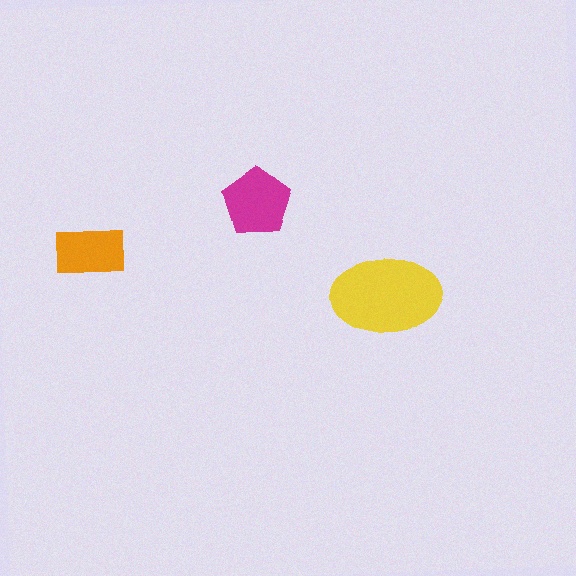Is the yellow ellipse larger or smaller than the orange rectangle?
Larger.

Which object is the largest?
The yellow ellipse.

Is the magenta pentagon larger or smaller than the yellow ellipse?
Smaller.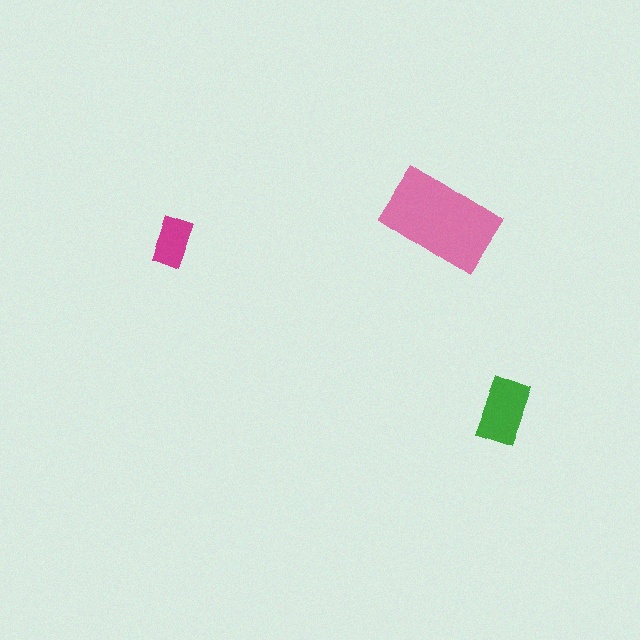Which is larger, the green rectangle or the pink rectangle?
The pink one.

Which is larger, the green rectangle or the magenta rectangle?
The green one.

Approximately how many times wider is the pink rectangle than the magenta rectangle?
About 2.5 times wider.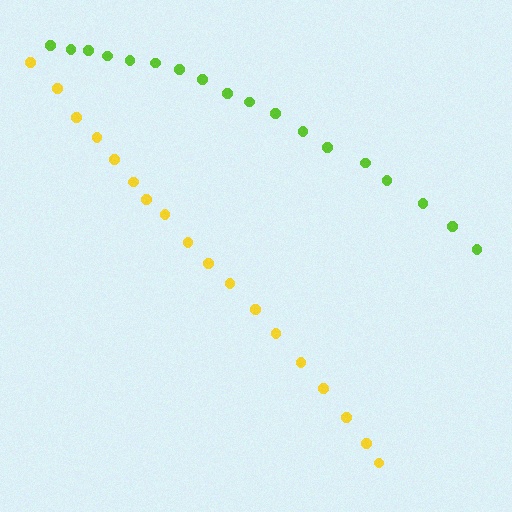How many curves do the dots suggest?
There are 2 distinct paths.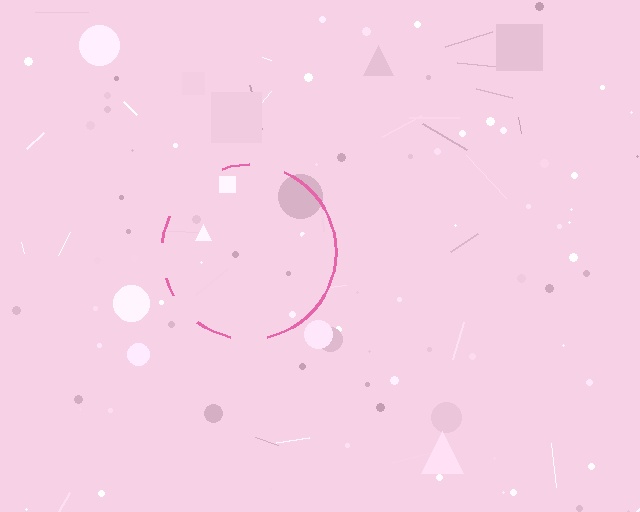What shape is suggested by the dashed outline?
The dashed outline suggests a circle.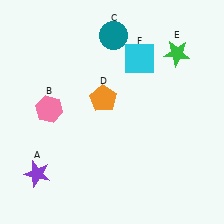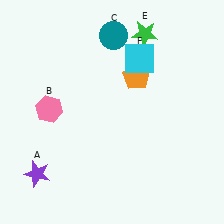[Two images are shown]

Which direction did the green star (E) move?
The green star (E) moved left.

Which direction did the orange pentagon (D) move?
The orange pentagon (D) moved right.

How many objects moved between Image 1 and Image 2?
2 objects moved between the two images.